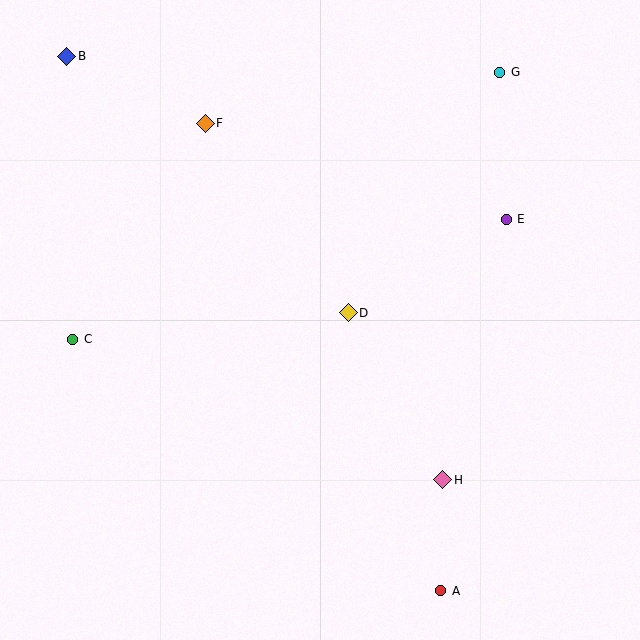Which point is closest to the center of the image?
Point D at (348, 313) is closest to the center.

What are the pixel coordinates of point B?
Point B is at (67, 56).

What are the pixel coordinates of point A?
Point A is at (441, 591).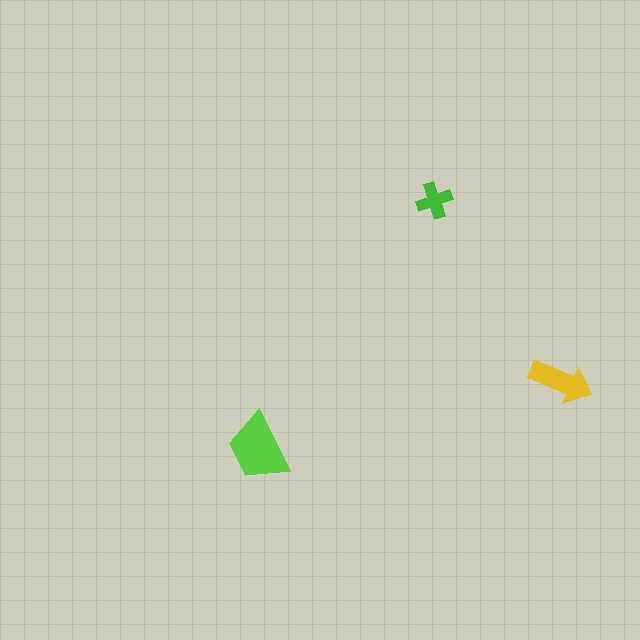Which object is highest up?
The green cross is topmost.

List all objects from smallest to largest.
The green cross, the yellow arrow, the lime trapezoid.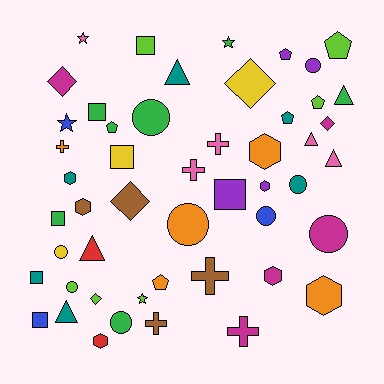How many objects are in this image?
There are 50 objects.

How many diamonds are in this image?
There are 5 diamonds.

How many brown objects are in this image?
There are 4 brown objects.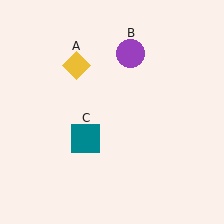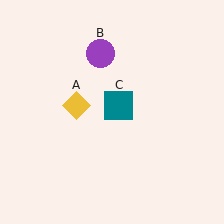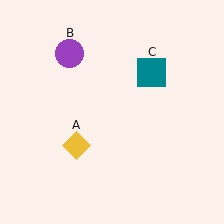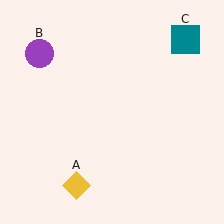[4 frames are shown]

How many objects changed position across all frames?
3 objects changed position: yellow diamond (object A), purple circle (object B), teal square (object C).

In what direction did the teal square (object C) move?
The teal square (object C) moved up and to the right.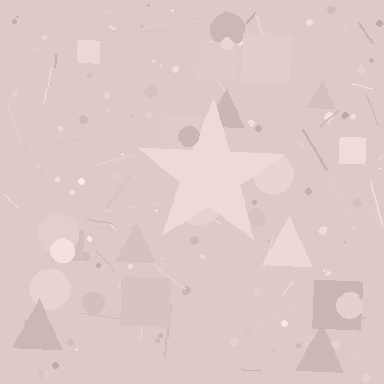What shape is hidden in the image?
A star is hidden in the image.